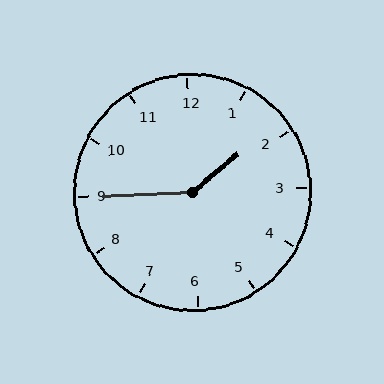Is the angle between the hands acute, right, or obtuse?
It is obtuse.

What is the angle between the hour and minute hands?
Approximately 142 degrees.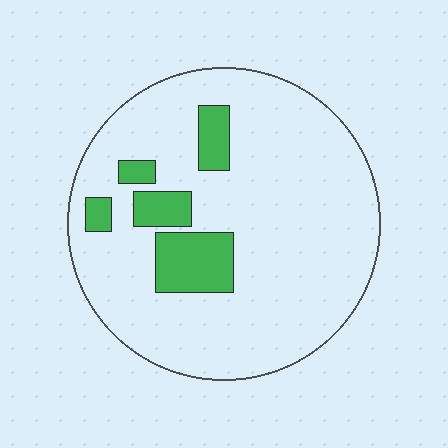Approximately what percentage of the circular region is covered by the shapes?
Approximately 15%.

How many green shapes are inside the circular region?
5.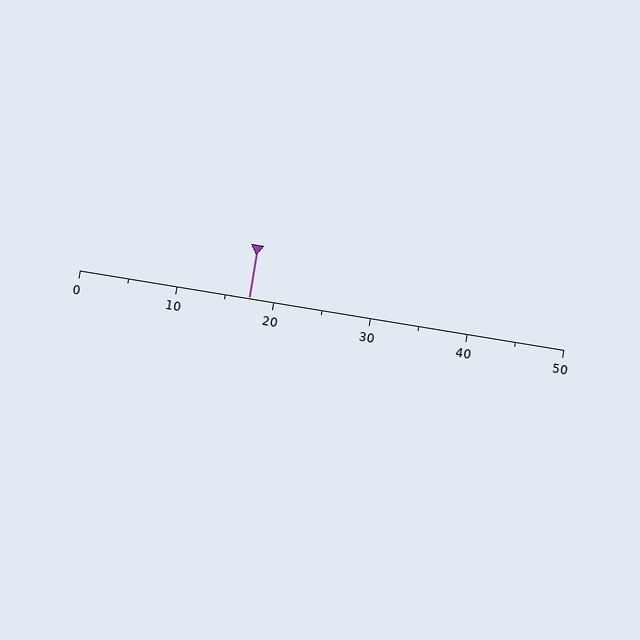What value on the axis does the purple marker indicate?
The marker indicates approximately 17.5.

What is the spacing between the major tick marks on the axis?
The major ticks are spaced 10 apart.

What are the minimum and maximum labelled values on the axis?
The axis runs from 0 to 50.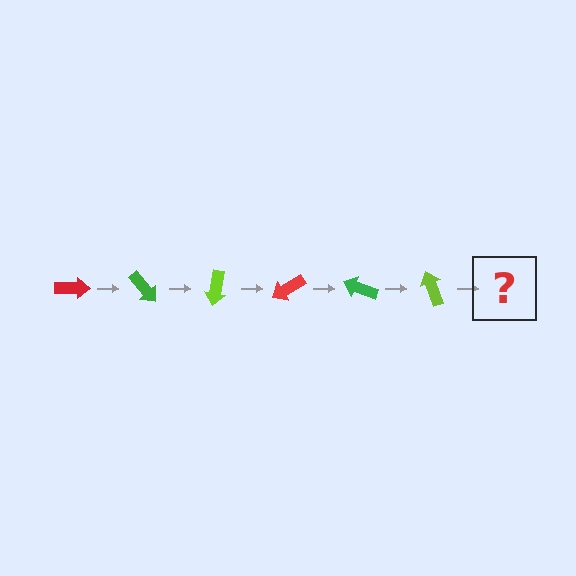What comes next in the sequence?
The next element should be a red arrow, rotated 300 degrees from the start.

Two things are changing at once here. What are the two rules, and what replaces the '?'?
The two rules are that it rotates 50 degrees each step and the color cycles through red, green, and lime. The '?' should be a red arrow, rotated 300 degrees from the start.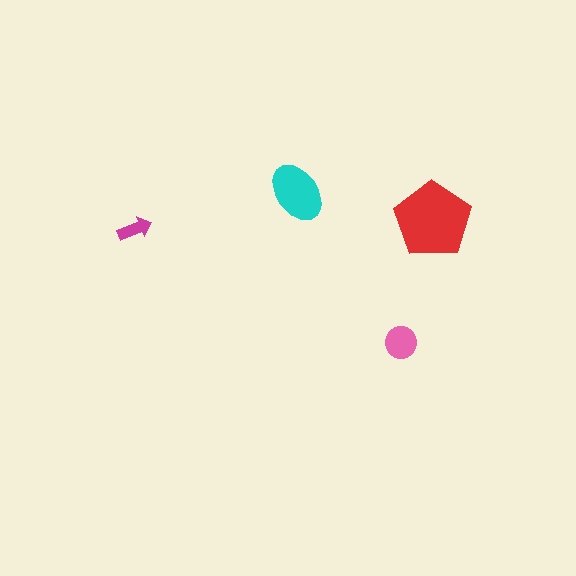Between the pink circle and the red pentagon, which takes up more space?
The red pentagon.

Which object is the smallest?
The magenta arrow.